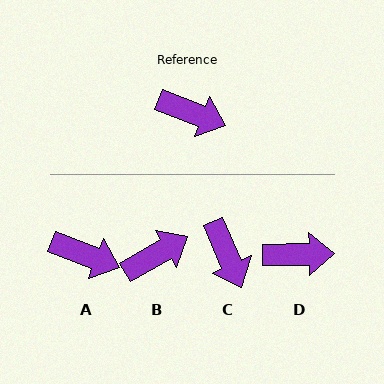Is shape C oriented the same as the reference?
No, it is off by about 46 degrees.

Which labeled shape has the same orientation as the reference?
A.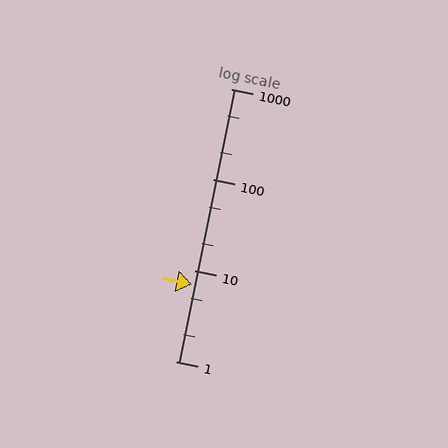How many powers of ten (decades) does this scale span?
The scale spans 3 decades, from 1 to 1000.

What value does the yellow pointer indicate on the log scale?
The pointer indicates approximately 7.1.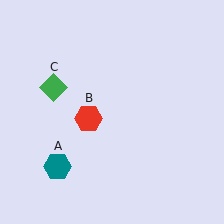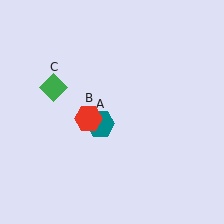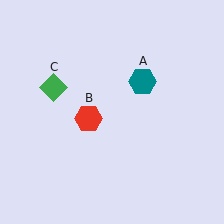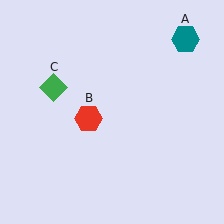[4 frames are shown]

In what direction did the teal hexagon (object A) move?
The teal hexagon (object A) moved up and to the right.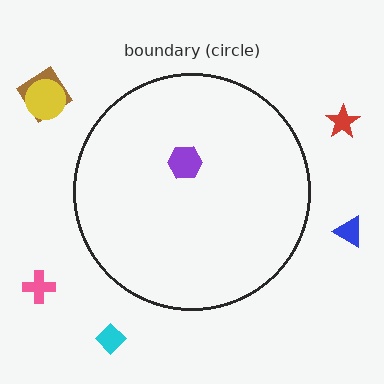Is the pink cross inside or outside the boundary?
Outside.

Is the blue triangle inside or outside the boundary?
Outside.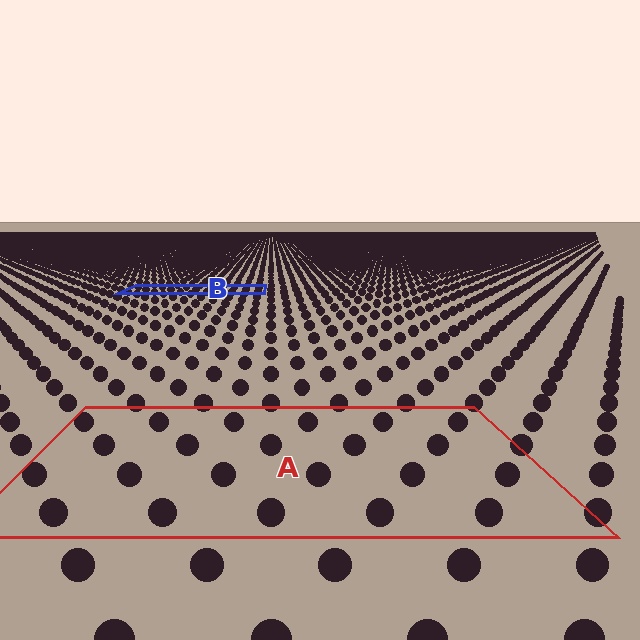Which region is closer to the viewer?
Region A is closer. The texture elements there are larger and more spread out.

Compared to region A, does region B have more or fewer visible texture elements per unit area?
Region B has more texture elements per unit area — they are packed more densely because it is farther away.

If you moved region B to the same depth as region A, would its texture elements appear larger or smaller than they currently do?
They would appear larger. At a closer depth, the same texture elements are projected at a bigger on-screen size.